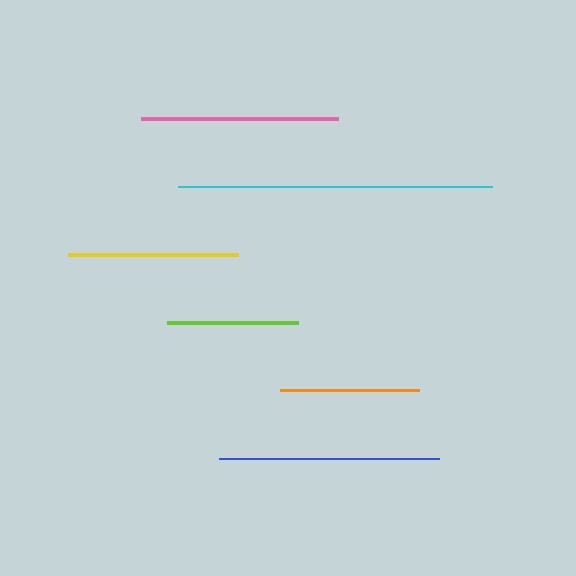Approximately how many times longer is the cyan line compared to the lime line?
The cyan line is approximately 2.4 times the length of the lime line.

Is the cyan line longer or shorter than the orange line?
The cyan line is longer than the orange line.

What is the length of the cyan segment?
The cyan segment is approximately 314 pixels long.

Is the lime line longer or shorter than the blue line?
The blue line is longer than the lime line.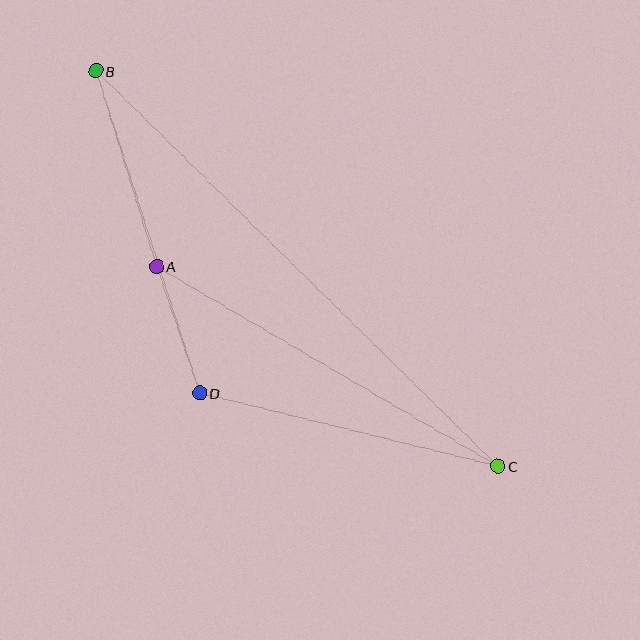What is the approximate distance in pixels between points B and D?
The distance between B and D is approximately 339 pixels.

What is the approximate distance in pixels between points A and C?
The distance between A and C is approximately 396 pixels.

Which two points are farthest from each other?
Points B and C are farthest from each other.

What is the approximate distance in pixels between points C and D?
The distance between C and D is approximately 307 pixels.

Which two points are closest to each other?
Points A and D are closest to each other.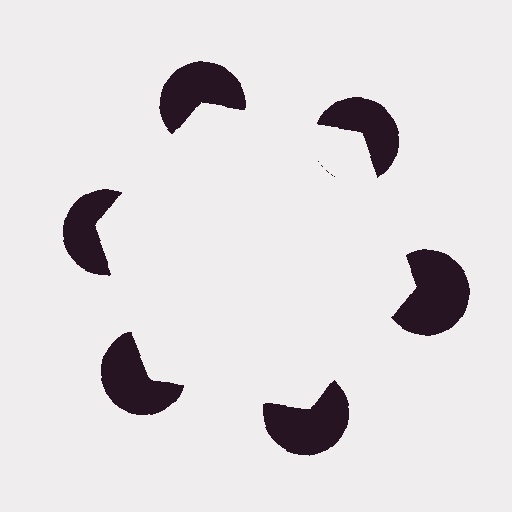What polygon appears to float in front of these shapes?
An illusory hexagon — its edges are inferred from the aligned wedge cuts in the pac-man discs, not physically drawn.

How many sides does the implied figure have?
6 sides.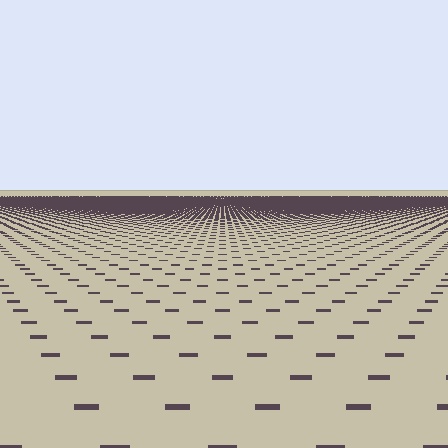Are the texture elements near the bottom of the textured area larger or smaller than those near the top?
Larger. Near the bottom, elements are closer to the viewer and appear at a bigger on-screen size.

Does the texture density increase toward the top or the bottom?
Density increases toward the top.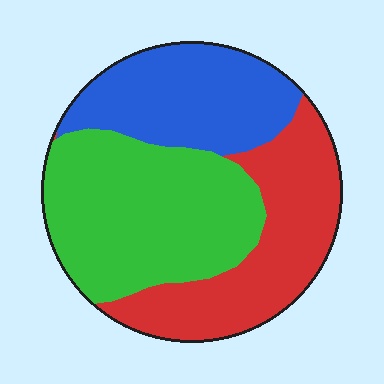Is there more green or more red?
Green.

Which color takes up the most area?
Green, at roughly 40%.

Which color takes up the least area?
Blue, at roughly 25%.